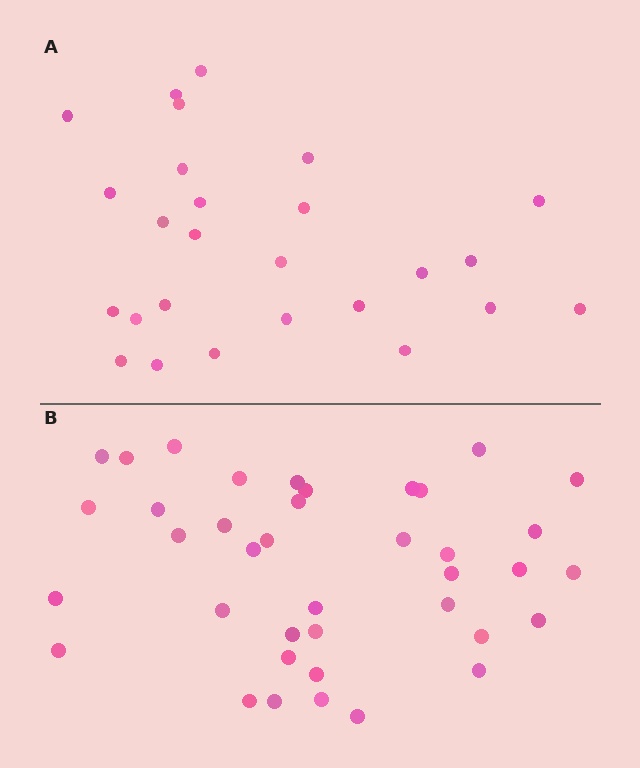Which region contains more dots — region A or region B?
Region B (the bottom region) has more dots.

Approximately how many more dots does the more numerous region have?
Region B has approximately 15 more dots than region A.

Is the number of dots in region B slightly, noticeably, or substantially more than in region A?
Region B has substantially more. The ratio is roughly 1.5 to 1.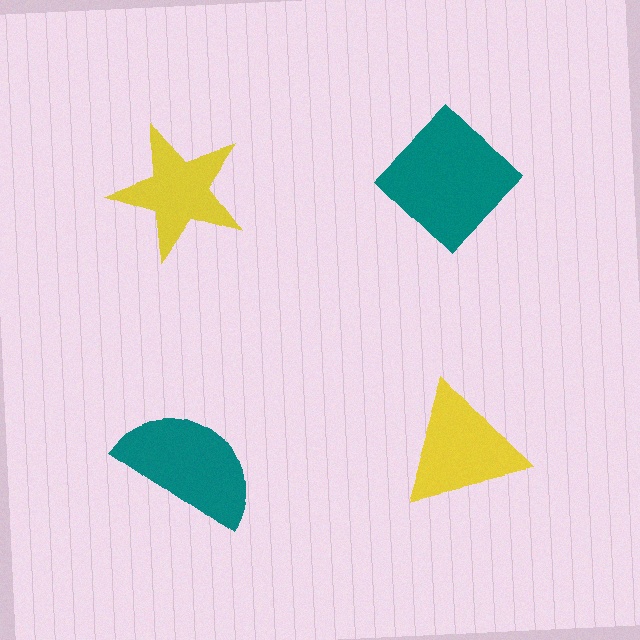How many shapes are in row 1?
2 shapes.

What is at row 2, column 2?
A yellow triangle.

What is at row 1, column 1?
A yellow star.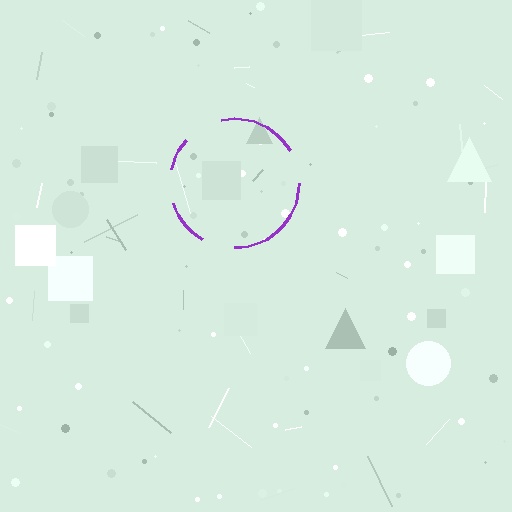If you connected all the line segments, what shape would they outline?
They would outline a circle.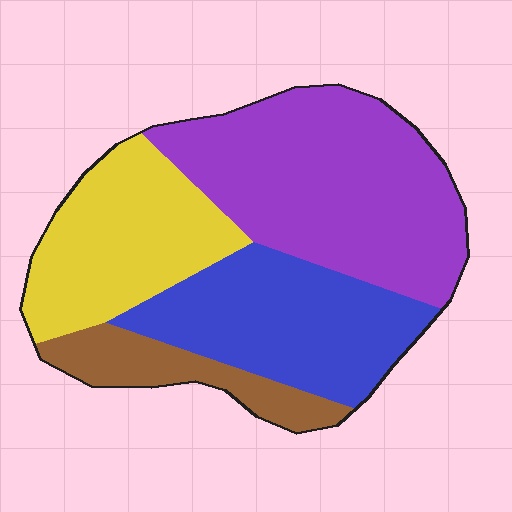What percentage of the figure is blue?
Blue takes up about one quarter (1/4) of the figure.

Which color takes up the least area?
Brown, at roughly 10%.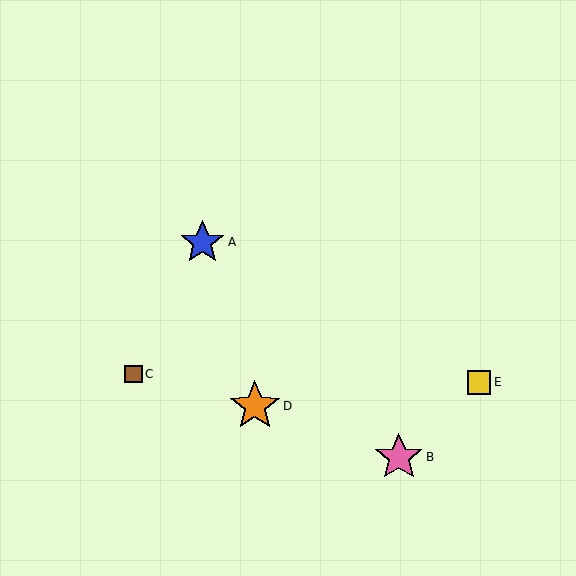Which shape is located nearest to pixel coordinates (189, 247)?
The blue star (labeled A) at (202, 242) is nearest to that location.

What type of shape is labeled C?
Shape C is a brown square.